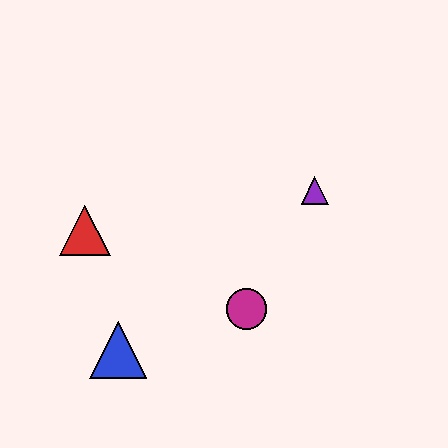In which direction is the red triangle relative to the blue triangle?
The red triangle is above the blue triangle.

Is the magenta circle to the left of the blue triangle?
No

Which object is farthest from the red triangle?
The purple triangle is farthest from the red triangle.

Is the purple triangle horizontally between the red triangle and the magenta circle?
No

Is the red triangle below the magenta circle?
No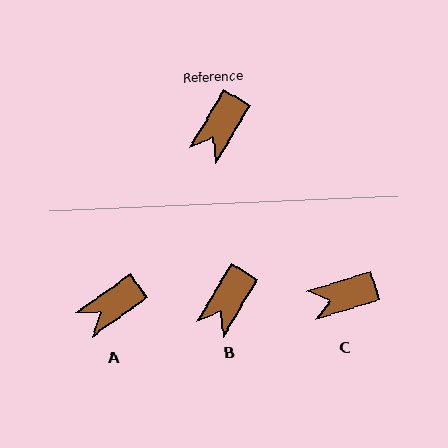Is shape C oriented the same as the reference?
No, it is off by about 42 degrees.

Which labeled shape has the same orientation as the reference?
B.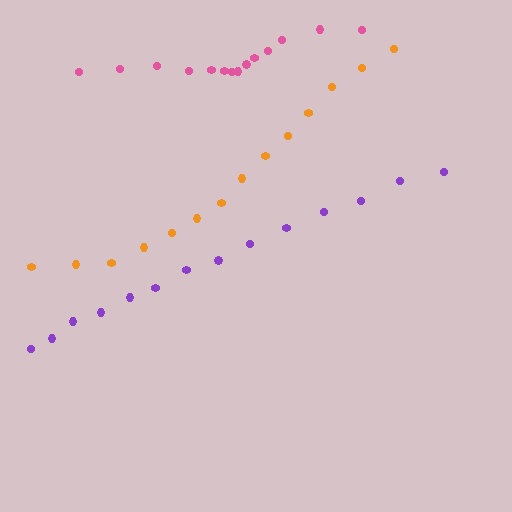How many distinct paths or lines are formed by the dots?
There are 3 distinct paths.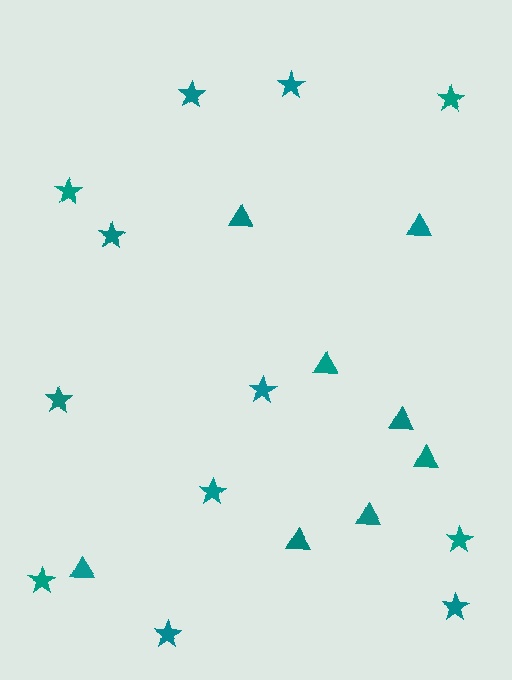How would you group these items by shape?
There are 2 groups: one group of triangles (8) and one group of stars (12).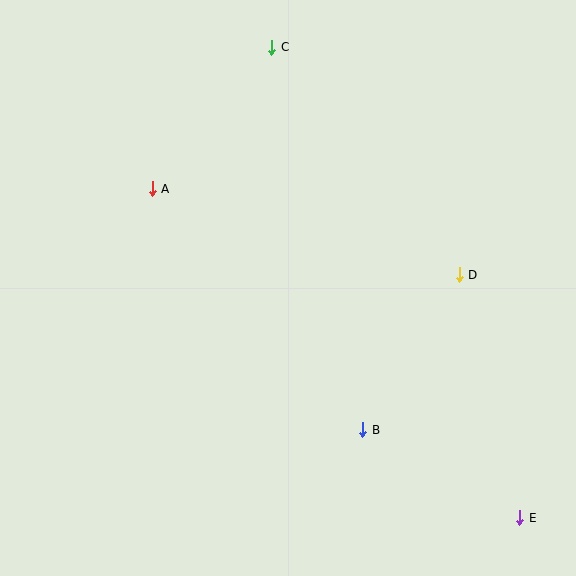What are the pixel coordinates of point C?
Point C is at (272, 47).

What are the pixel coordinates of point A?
Point A is at (152, 189).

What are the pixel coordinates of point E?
Point E is at (520, 518).